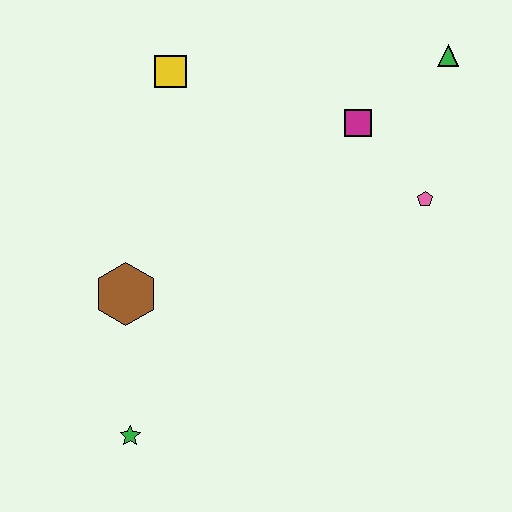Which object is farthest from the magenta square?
The green star is farthest from the magenta square.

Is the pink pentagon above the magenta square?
No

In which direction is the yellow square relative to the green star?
The yellow square is above the green star.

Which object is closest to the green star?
The brown hexagon is closest to the green star.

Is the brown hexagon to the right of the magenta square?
No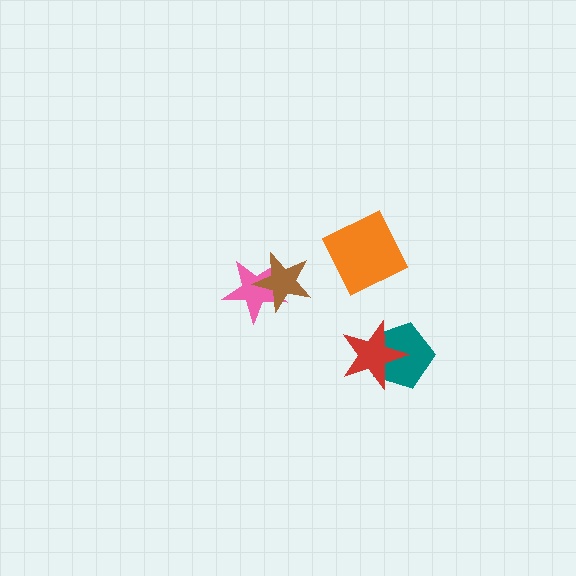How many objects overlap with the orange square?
0 objects overlap with the orange square.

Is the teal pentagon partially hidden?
Yes, it is partially covered by another shape.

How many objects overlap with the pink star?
1 object overlaps with the pink star.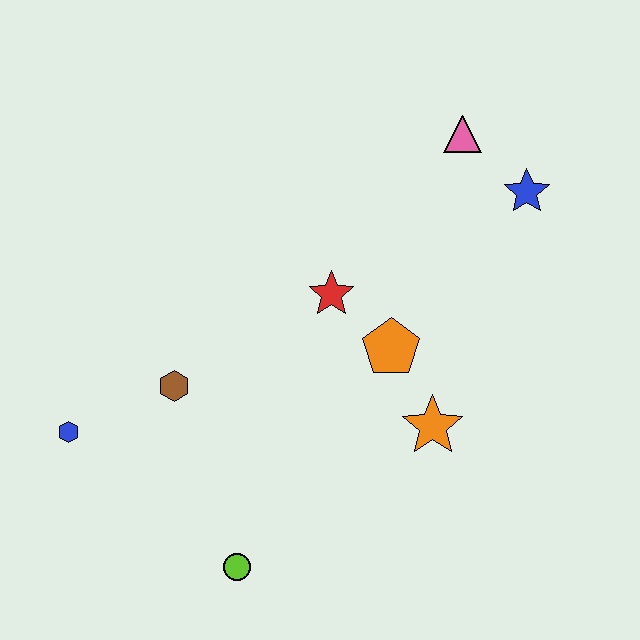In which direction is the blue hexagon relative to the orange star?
The blue hexagon is to the left of the orange star.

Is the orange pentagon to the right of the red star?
Yes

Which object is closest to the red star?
The orange pentagon is closest to the red star.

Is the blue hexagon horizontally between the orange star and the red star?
No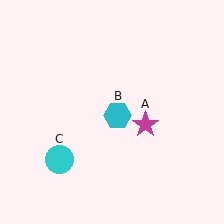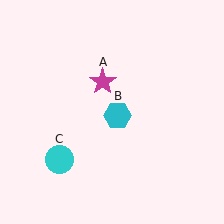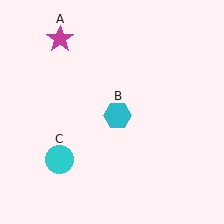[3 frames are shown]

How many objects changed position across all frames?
1 object changed position: magenta star (object A).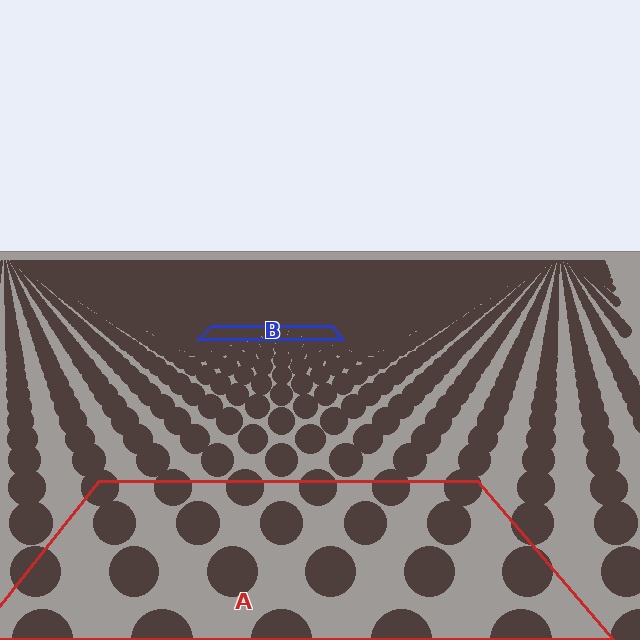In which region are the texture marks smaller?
The texture marks are smaller in region B, because it is farther away.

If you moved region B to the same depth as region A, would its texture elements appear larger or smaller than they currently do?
They would appear larger. At a closer depth, the same texture elements are projected at a bigger on-screen size.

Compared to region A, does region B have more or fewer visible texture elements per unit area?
Region B has more texture elements per unit area — they are packed more densely because it is farther away.